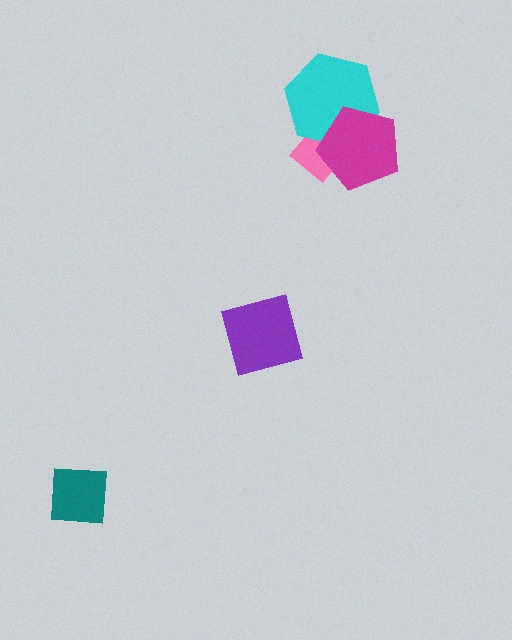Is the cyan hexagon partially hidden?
Yes, it is partially covered by another shape.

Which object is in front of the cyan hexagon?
The magenta pentagon is in front of the cyan hexagon.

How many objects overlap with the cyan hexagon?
2 objects overlap with the cyan hexagon.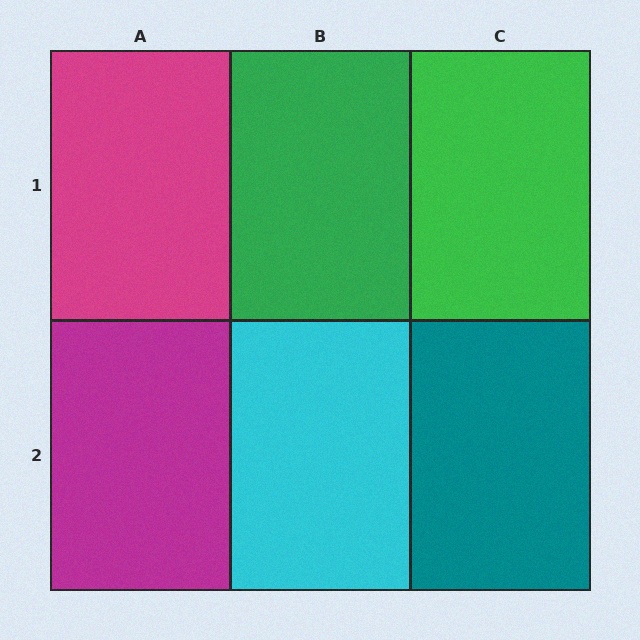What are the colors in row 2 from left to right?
Magenta, cyan, teal.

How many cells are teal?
1 cell is teal.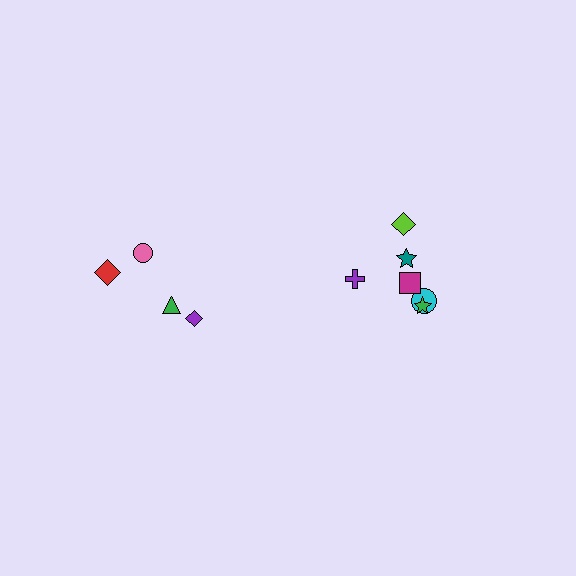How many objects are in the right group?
There are 6 objects.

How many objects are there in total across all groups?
There are 10 objects.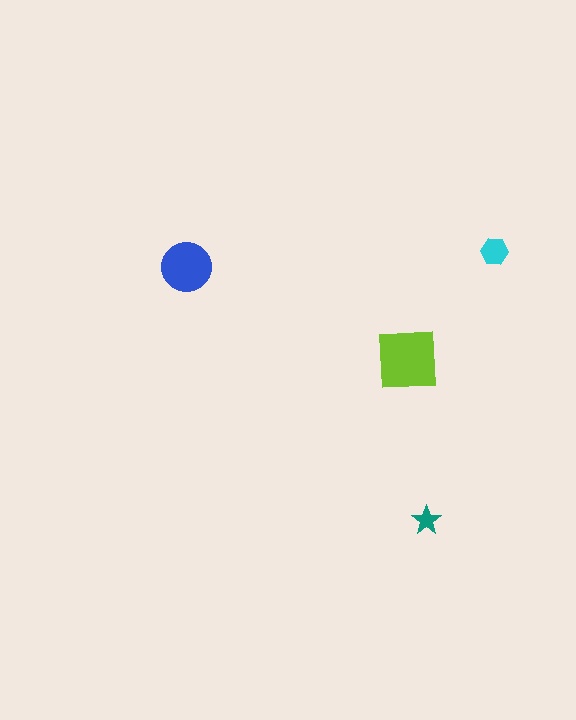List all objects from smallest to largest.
The teal star, the cyan hexagon, the blue circle, the lime square.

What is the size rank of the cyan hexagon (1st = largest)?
3rd.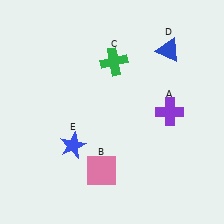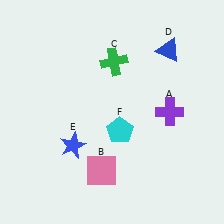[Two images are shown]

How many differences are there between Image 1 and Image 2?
There is 1 difference between the two images.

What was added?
A cyan pentagon (F) was added in Image 2.